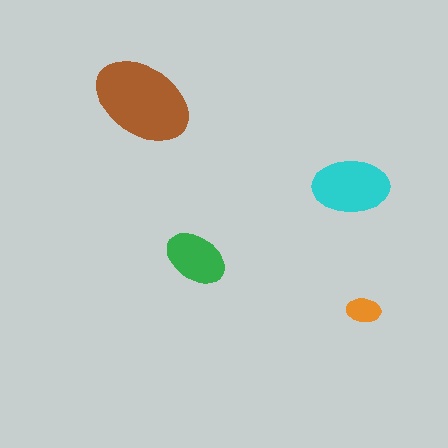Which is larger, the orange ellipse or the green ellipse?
The green one.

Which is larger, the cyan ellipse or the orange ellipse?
The cyan one.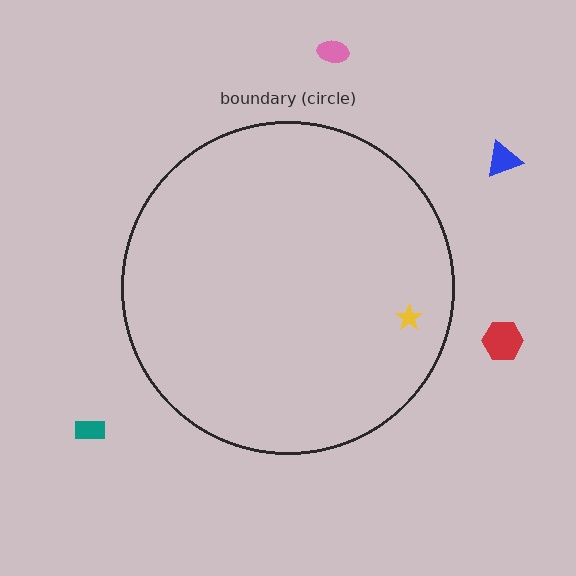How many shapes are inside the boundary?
1 inside, 4 outside.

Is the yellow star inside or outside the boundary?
Inside.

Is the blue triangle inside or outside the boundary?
Outside.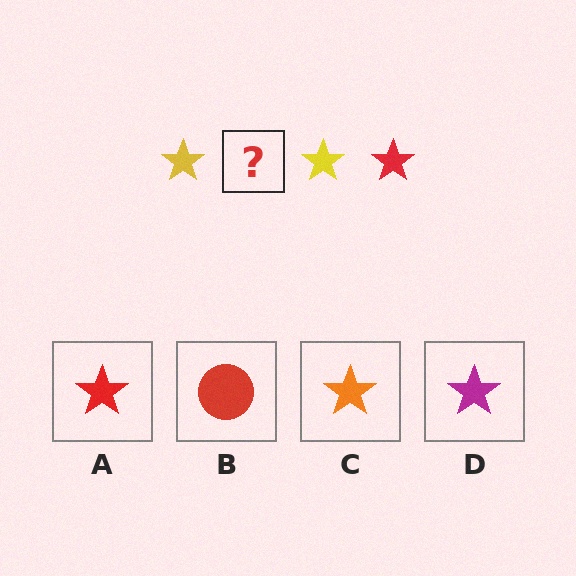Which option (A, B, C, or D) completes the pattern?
A.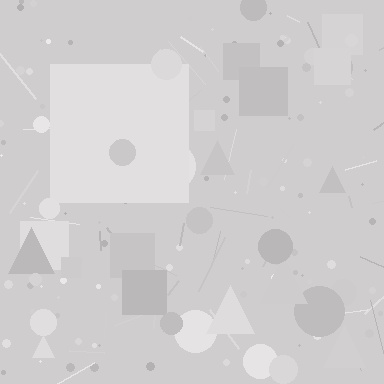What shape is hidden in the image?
A square is hidden in the image.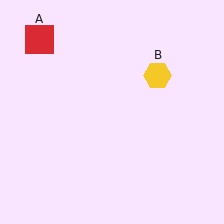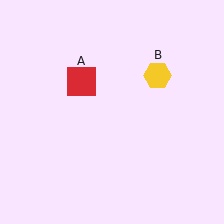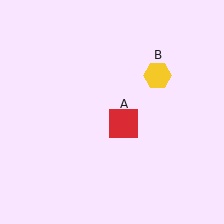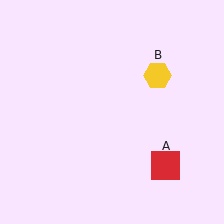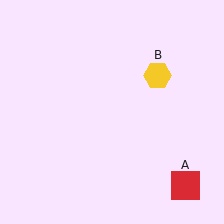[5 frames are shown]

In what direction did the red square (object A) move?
The red square (object A) moved down and to the right.